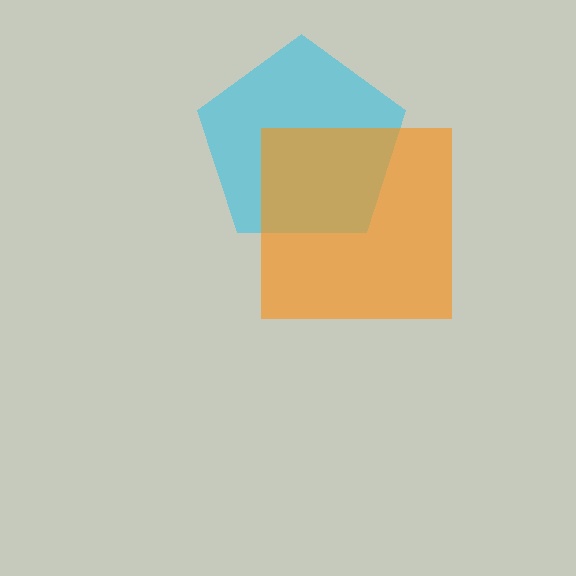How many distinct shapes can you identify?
There are 2 distinct shapes: a cyan pentagon, an orange square.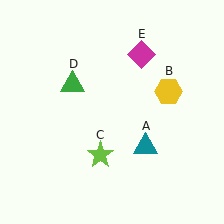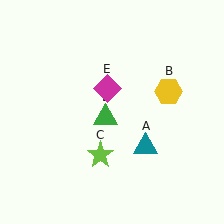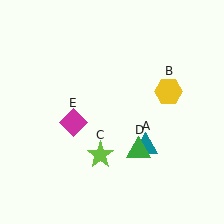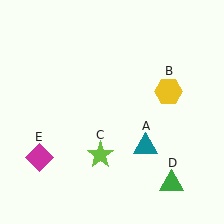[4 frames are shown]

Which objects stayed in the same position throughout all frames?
Teal triangle (object A) and yellow hexagon (object B) and lime star (object C) remained stationary.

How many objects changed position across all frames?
2 objects changed position: green triangle (object D), magenta diamond (object E).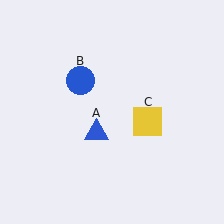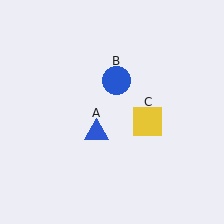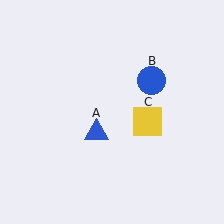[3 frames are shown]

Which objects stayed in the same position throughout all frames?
Blue triangle (object A) and yellow square (object C) remained stationary.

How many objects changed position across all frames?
1 object changed position: blue circle (object B).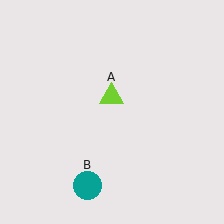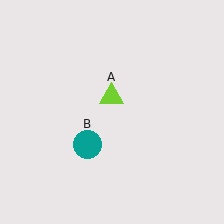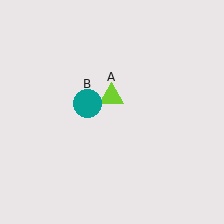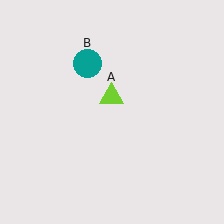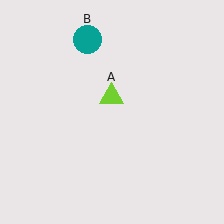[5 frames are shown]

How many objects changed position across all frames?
1 object changed position: teal circle (object B).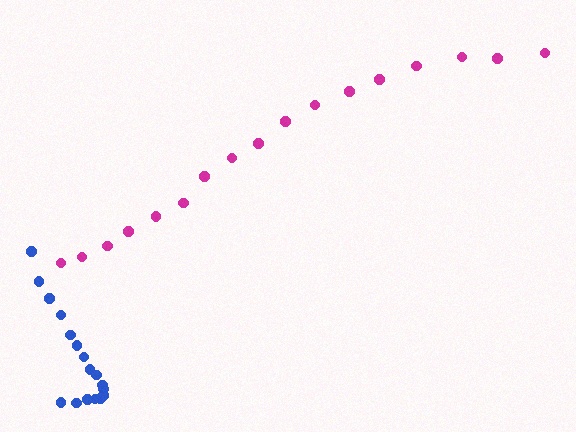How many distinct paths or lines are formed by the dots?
There are 2 distinct paths.